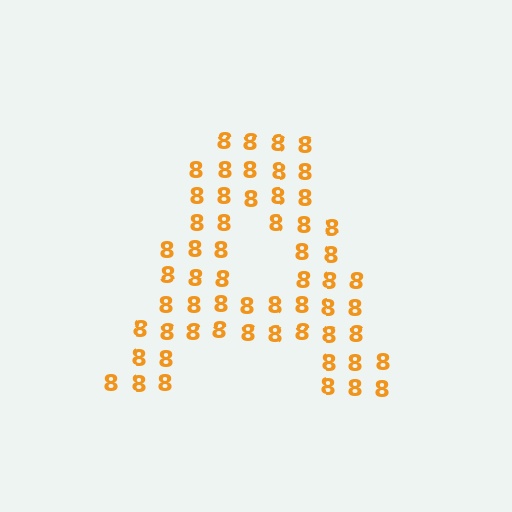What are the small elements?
The small elements are digit 8's.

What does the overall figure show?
The overall figure shows the letter A.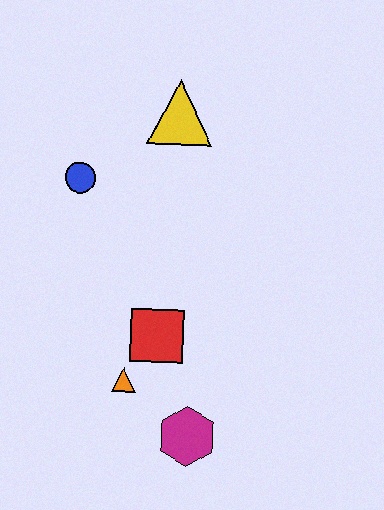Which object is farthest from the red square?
The yellow triangle is farthest from the red square.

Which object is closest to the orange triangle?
The red square is closest to the orange triangle.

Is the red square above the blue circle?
No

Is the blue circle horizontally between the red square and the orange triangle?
No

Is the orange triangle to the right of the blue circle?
Yes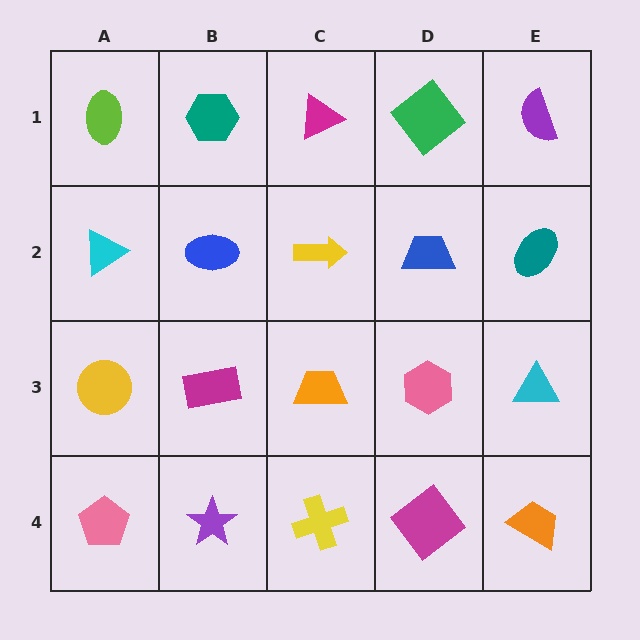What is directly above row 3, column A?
A cyan triangle.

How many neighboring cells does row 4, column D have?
3.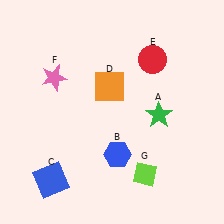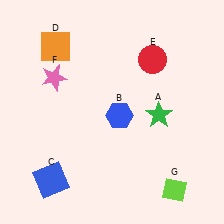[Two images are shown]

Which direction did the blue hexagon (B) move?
The blue hexagon (B) moved up.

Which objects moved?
The objects that moved are: the blue hexagon (B), the orange square (D), the lime diamond (G).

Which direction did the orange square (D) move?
The orange square (D) moved left.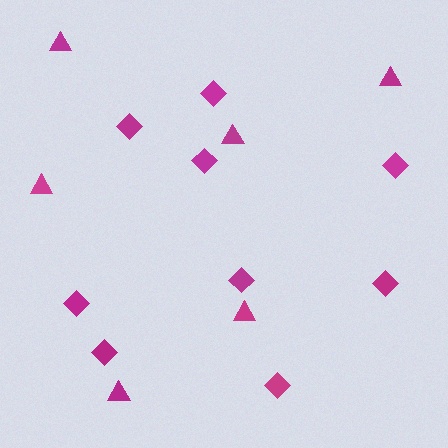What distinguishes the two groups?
There are 2 groups: one group of diamonds (9) and one group of triangles (6).